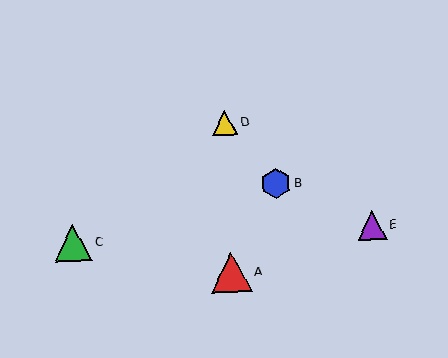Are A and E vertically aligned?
No, A is at x≈231 and E is at x≈372.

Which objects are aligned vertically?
Objects A, D are aligned vertically.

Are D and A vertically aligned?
Yes, both are at x≈225.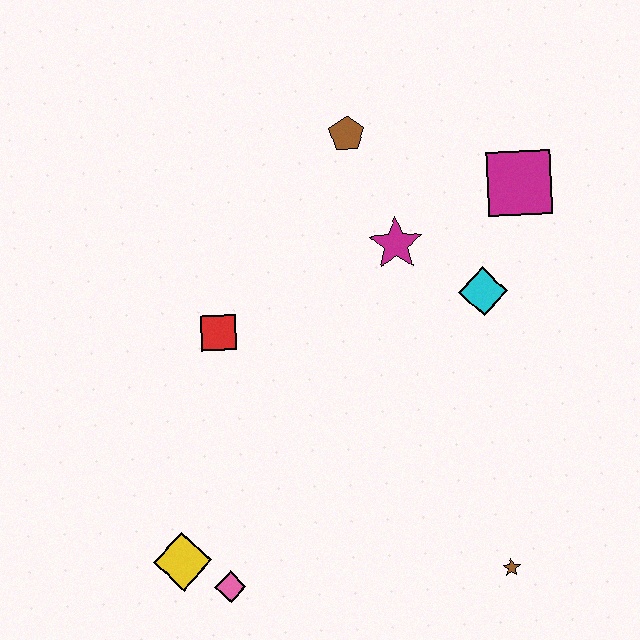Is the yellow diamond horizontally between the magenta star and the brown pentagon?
No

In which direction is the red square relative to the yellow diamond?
The red square is above the yellow diamond.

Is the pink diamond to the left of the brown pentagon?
Yes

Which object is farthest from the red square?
The brown star is farthest from the red square.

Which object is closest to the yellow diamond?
The pink diamond is closest to the yellow diamond.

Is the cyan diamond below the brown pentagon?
Yes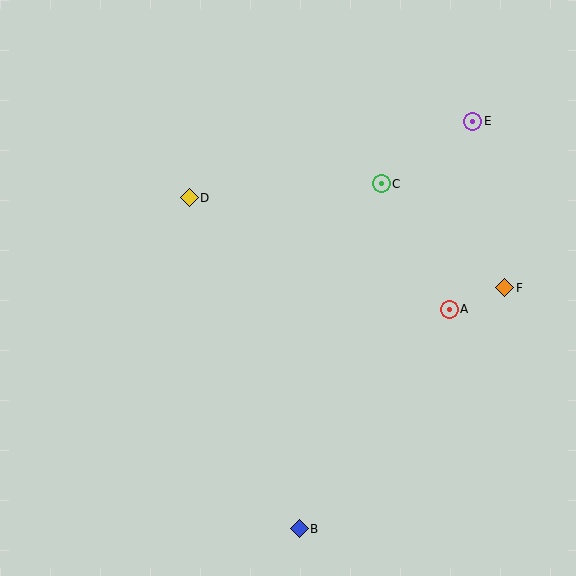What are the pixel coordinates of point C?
Point C is at (381, 184).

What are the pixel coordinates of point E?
Point E is at (473, 121).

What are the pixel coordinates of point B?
Point B is at (299, 529).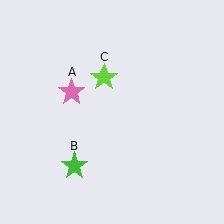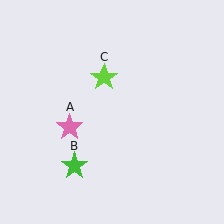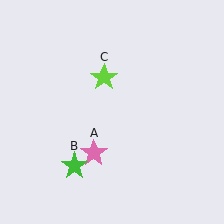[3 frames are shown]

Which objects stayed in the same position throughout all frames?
Green star (object B) and lime star (object C) remained stationary.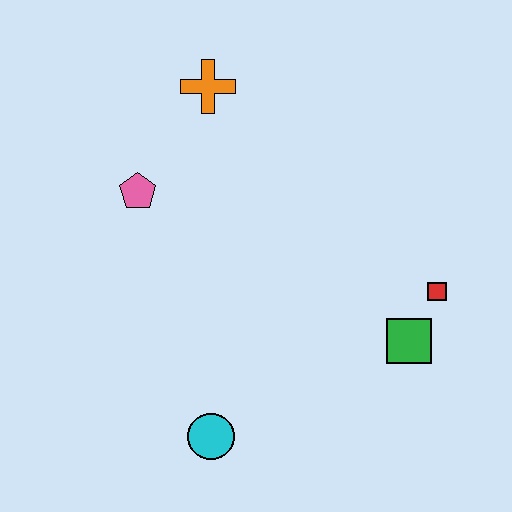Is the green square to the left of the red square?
Yes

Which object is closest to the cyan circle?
The green square is closest to the cyan circle.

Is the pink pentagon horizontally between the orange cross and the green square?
No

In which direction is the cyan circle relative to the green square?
The cyan circle is to the left of the green square.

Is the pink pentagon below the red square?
No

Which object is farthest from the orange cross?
The cyan circle is farthest from the orange cross.